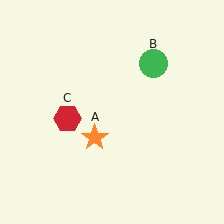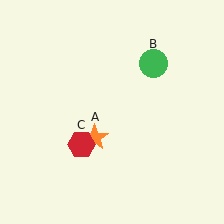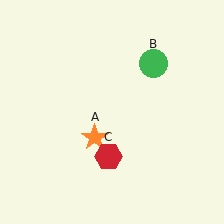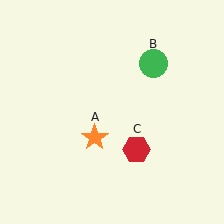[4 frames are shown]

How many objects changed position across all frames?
1 object changed position: red hexagon (object C).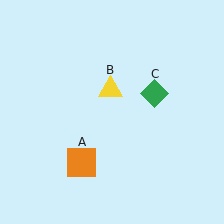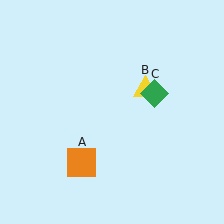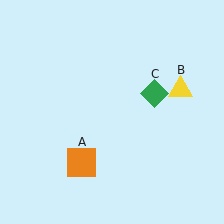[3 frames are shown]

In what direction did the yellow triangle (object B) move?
The yellow triangle (object B) moved right.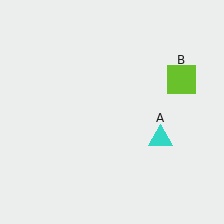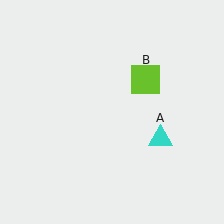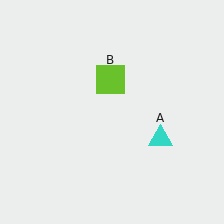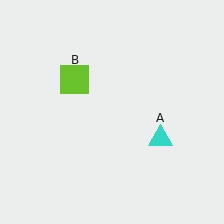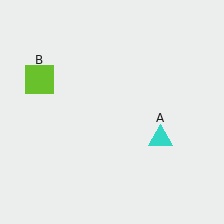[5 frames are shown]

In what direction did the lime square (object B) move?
The lime square (object B) moved left.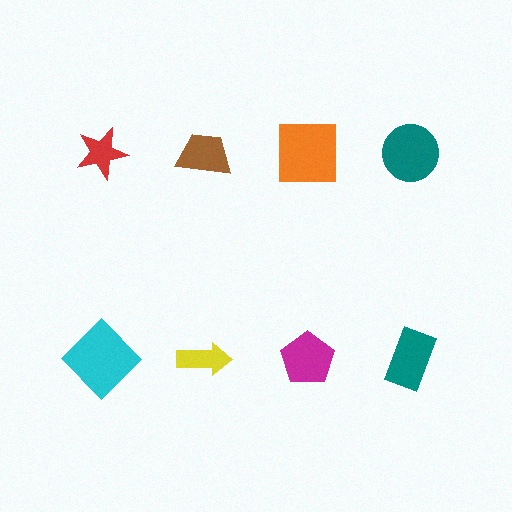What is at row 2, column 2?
A yellow arrow.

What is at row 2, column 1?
A cyan diamond.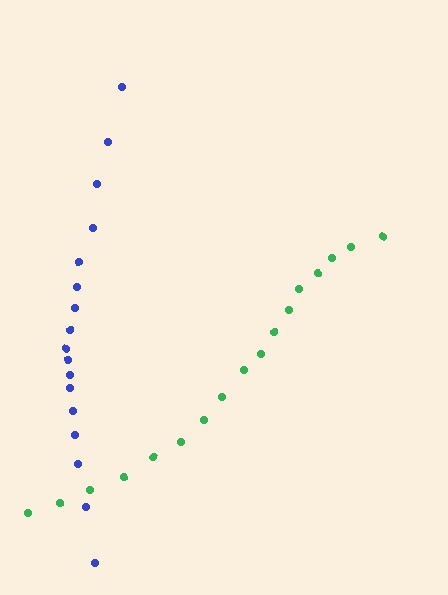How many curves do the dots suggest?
There are 2 distinct paths.